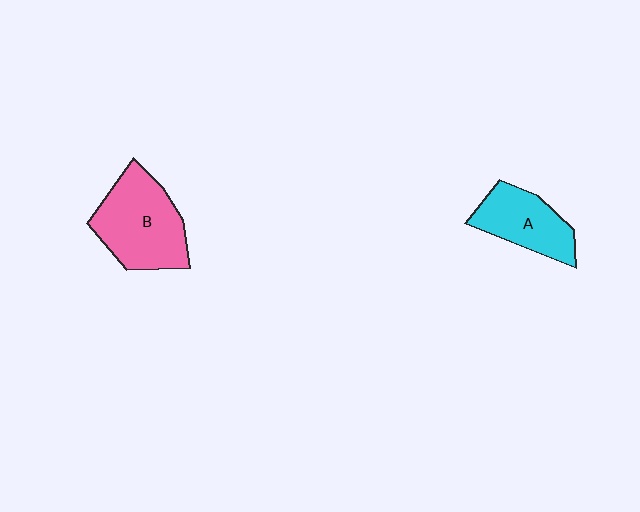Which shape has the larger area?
Shape B (pink).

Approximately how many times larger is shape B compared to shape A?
Approximately 1.4 times.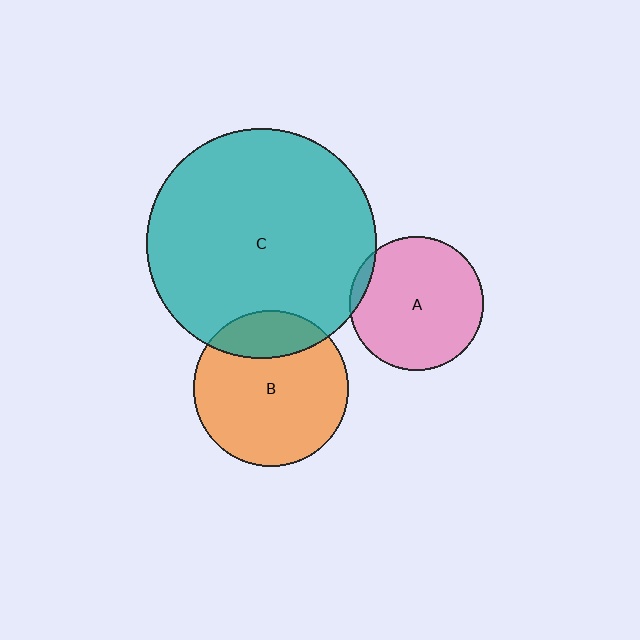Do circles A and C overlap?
Yes.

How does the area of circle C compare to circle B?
Approximately 2.2 times.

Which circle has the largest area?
Circle C (teal).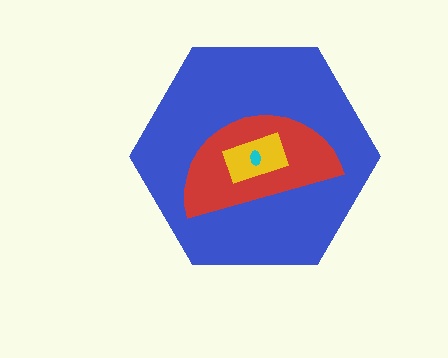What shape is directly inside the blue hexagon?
The red semicircle.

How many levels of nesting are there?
4.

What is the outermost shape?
The blue hexagon.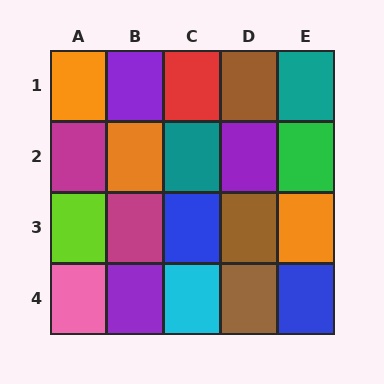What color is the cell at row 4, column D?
Brown.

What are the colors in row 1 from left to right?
Orange, purple, red, brown, teal.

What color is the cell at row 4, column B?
Purple.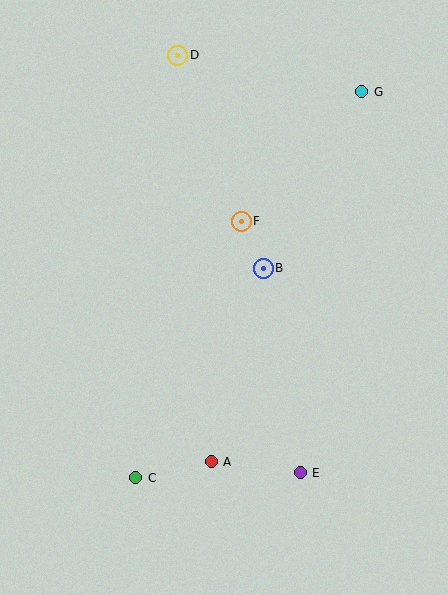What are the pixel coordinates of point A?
Point A is at (211, 462).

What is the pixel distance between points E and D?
The distance between E and D is 435 pixels.